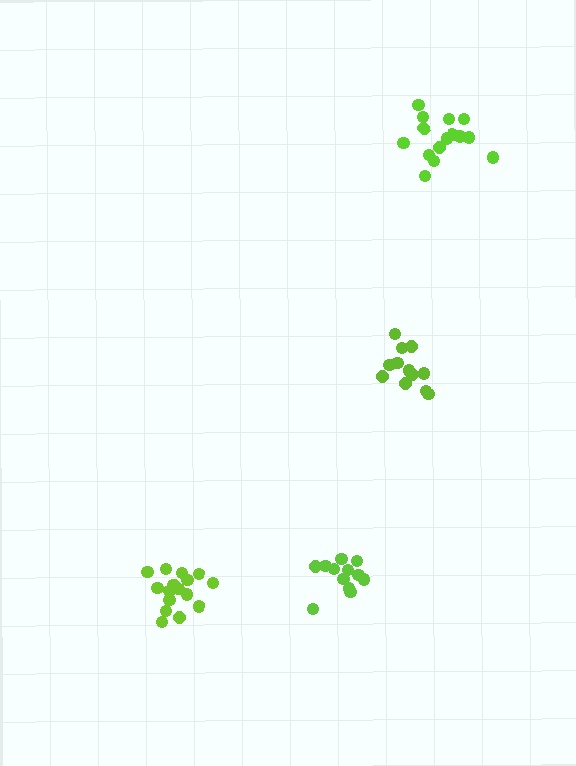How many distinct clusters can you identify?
There are 4 distinct clusters.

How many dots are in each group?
Group 1: 12 dots, Group 2: 15 dots, Group 3: 17 dots, Group 4: 12 dots (56 total).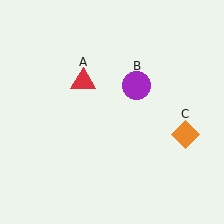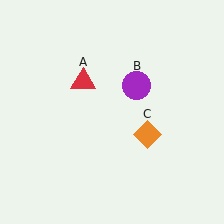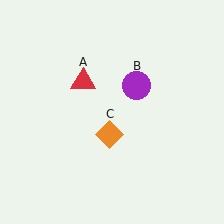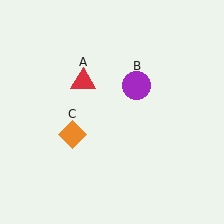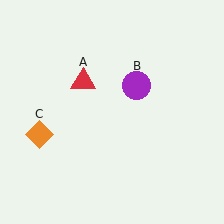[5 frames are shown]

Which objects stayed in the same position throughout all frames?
Red triangle (object A) and purple circle (object B) remained stationary.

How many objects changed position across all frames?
1 object changed position: orange diamond (object C).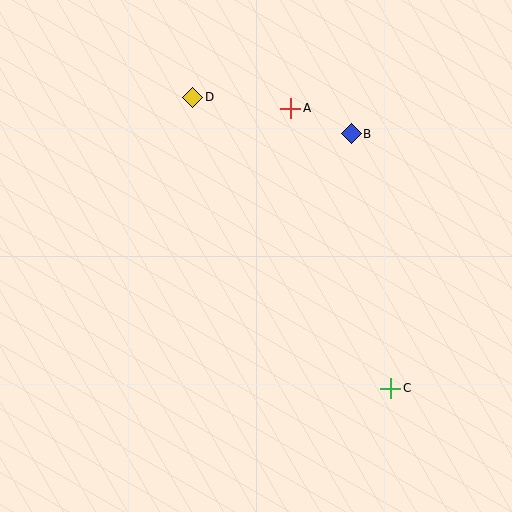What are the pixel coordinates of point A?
Point A is at (291, 108).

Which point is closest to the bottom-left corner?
Point C is closest to the bottom-left corner.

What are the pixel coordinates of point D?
Point D is at (193, 97).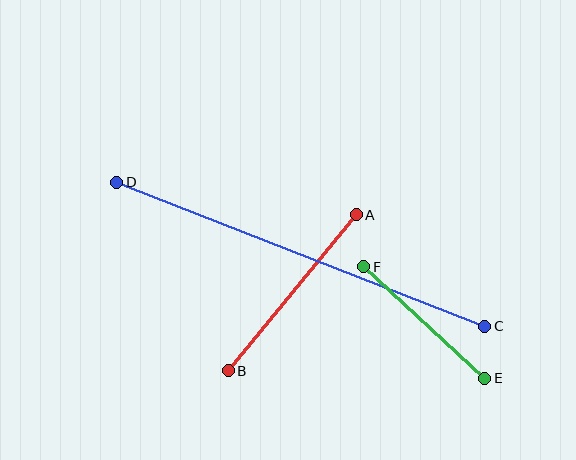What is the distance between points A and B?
The distance is approximately 202 pixels.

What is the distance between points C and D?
The distance is approximately 395 pixels.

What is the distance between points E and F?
The distance is approximately 165 pixels.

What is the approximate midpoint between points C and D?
The midpoint is at approximately (301, 254) pixels.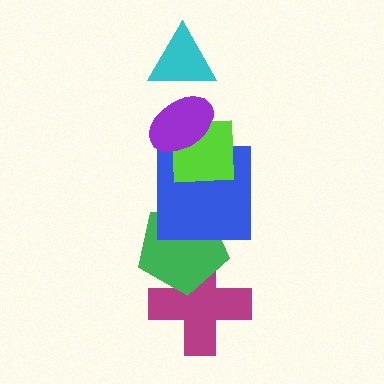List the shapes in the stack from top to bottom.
From top to bottom: the cyan triangle, the purple ellipse, the lime square, the blue square, the green pentagon, the magenta cross.